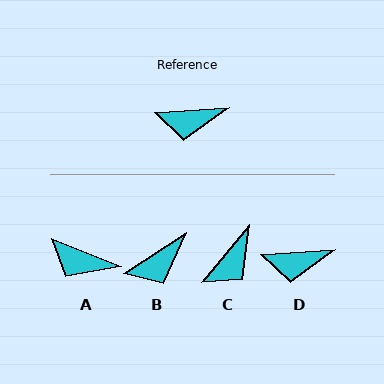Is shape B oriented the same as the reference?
No, it is off by about 29 degrees.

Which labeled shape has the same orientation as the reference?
D.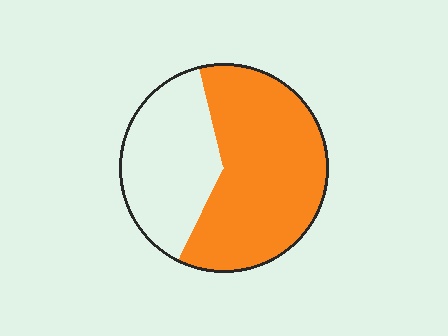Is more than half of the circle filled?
Yes.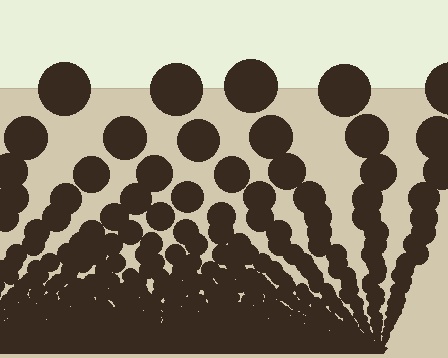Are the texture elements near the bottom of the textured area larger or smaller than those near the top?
Smaller. The gradient is inverted — elements near the bottom are smaller and denser.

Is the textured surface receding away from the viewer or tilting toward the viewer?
The surface appears to tilt toward the viewer. Texture elements get larger and sparser toward the top.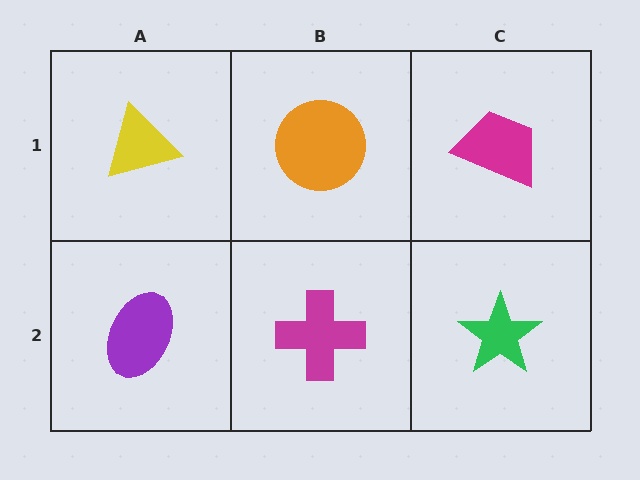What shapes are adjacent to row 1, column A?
A purple ellipse (row 2, column A), an orange circle (row 1, column B).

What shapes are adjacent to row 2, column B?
An orange circle (row 1, column B), a purple ellipse (row 2, column A), a green star (row 2, column C).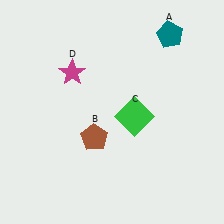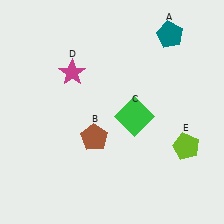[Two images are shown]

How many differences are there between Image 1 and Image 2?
There is 1 difference between the two images.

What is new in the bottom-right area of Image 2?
A lime pentagon (E) was added in the bottom-right area of Image 2.